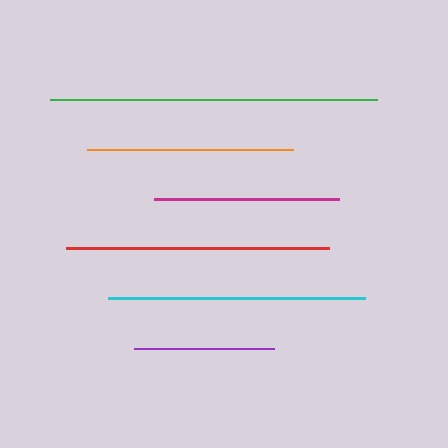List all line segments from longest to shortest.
From longest to shortest: green, red, cyan, orange, magenta, purple.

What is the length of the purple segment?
The purple segment is approximately 140 pixels long.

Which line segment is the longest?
The green line is the longest at approximately 327 pixels.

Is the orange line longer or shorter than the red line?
The red line is longer than the orange line.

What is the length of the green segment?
The green segment is approximately 327 pixels long.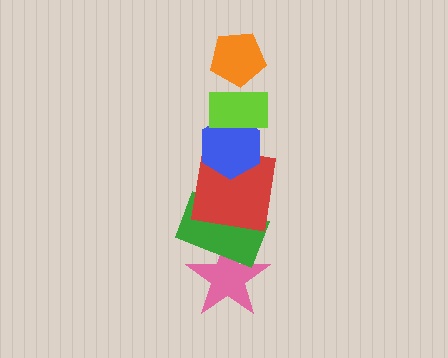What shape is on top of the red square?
The blue hexagon is on top of the red square.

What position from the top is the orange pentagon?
The orange pentagon is 1st from the top.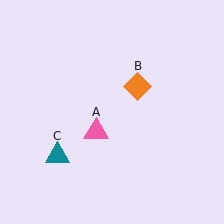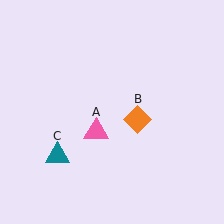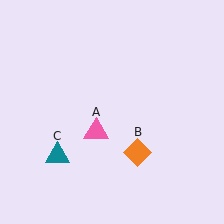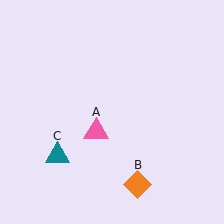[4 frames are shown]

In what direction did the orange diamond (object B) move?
The orange diamond (object B) moved down.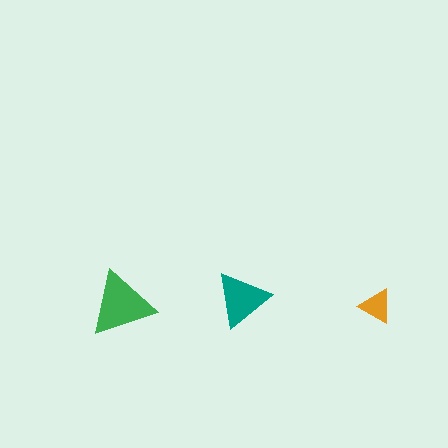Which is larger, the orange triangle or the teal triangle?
The teal one.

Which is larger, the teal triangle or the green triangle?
The green one.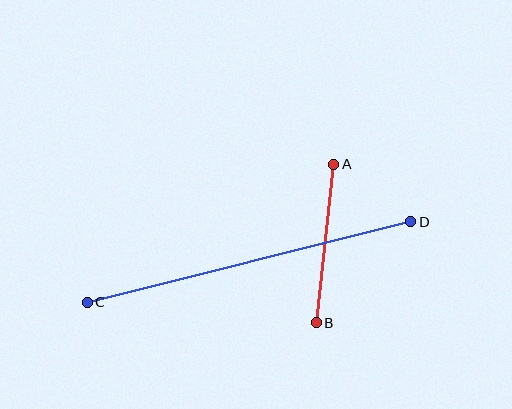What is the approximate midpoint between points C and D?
The midpoint is at approximately (249, 262) pixels.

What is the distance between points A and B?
The distance is approximately 160 pixels.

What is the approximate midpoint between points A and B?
The midpoint is at approximately (325, 243) pixels.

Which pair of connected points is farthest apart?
Points C and D are farthest apart.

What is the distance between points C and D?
The distance is approximately 333 pixels.